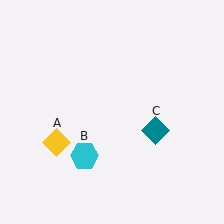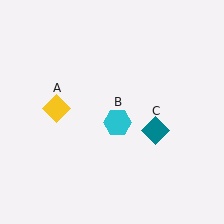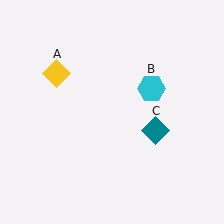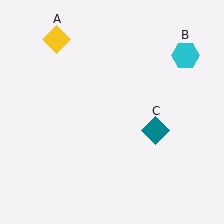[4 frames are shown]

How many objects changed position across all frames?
2 objects changed position: yellow diamond (object A), cyan hexagon (object B).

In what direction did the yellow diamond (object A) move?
The yellow diamond (object A) moved up.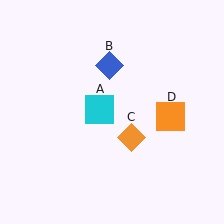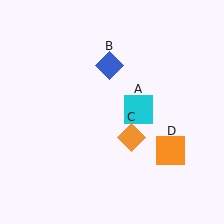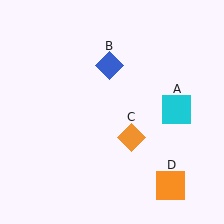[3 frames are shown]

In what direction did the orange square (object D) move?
The orange square (object D) moved down.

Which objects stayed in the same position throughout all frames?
Blue diamond (object B) and orange diamond (object C) remained stationary.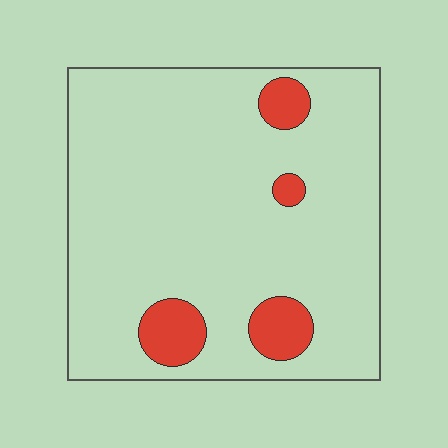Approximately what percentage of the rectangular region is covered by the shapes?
Approximately 10%.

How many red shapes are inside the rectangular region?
4.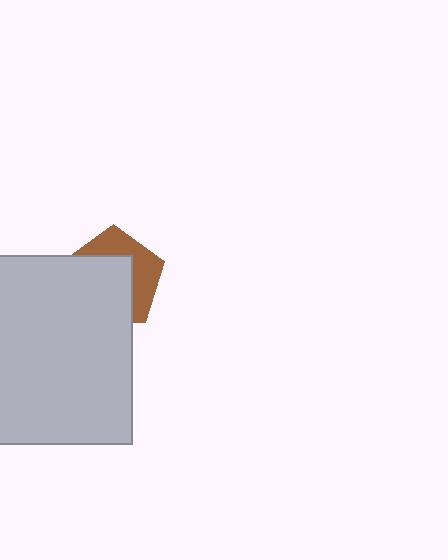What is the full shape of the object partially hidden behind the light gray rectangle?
The partially hidden object is a brown pentagon.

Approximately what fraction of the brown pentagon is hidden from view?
Roughly 60% of the brown pentagon is hidden behind the light gray rectangle.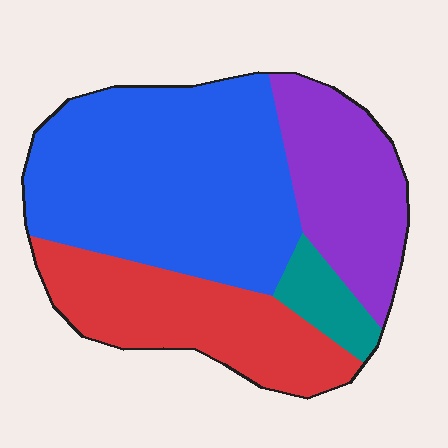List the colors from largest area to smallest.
From largest to smallest: blue, red, purple, teal.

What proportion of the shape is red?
Red covers 25% of the shape.